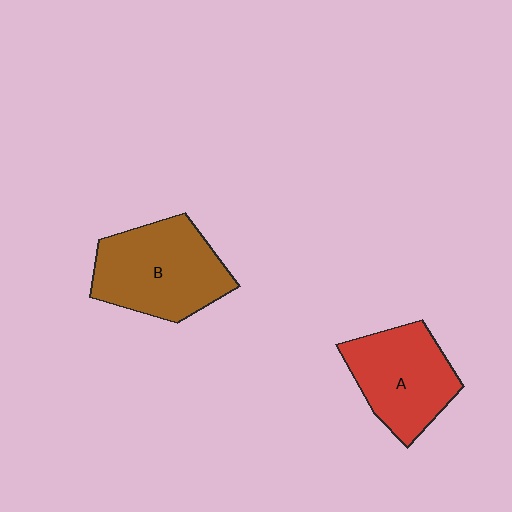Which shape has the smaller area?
Shape A (red).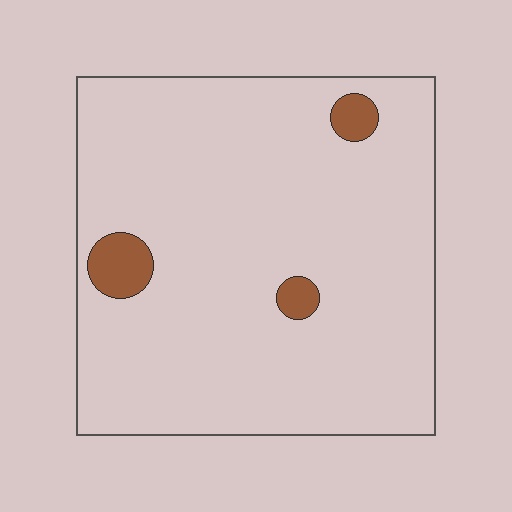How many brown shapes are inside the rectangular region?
3.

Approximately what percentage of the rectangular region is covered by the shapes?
Approximately 5%.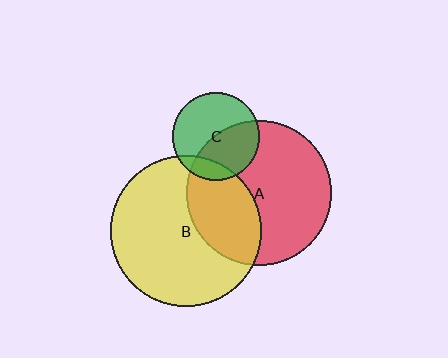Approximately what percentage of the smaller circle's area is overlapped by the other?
Approximately 35%.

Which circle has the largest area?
Circle B (yellow).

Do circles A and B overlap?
Yes.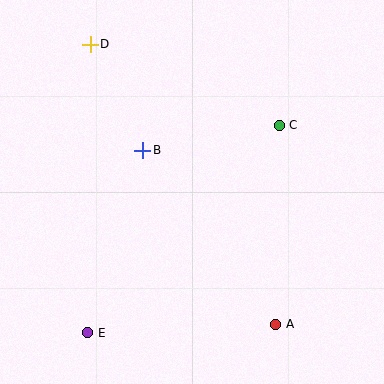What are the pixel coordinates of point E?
Point E is at (88, 333).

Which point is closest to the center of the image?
Point B at (143, 150) is closest to the center.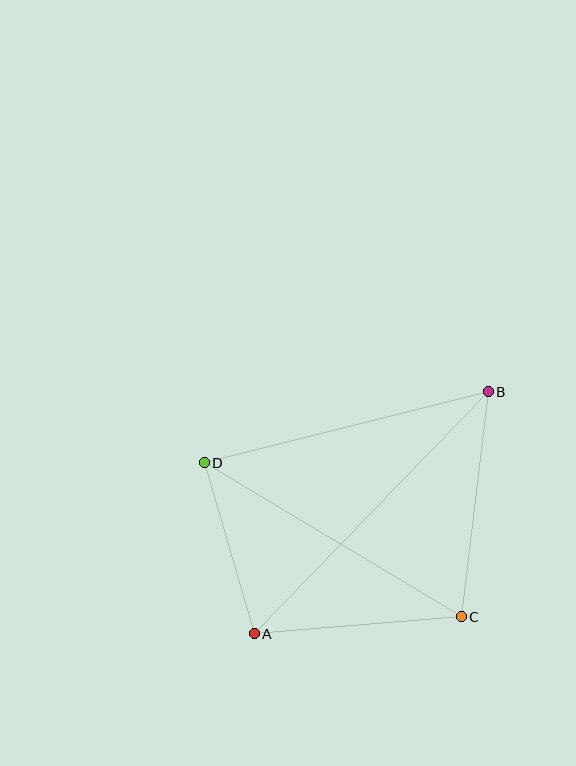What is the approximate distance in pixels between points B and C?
The distance between B and C is approximately 227 pixels.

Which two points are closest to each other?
Points A and D are closest to each other.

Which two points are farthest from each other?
Points A and B are farthest from each other.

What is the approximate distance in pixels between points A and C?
The distance between A and C is approximately 207 pixels.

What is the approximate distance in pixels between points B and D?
The distance between B and D is approximately 293 pixels.